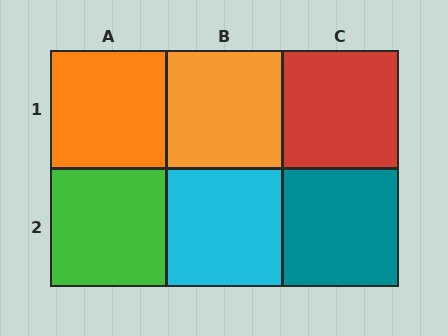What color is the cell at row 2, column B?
Cyan.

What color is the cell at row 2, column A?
Green.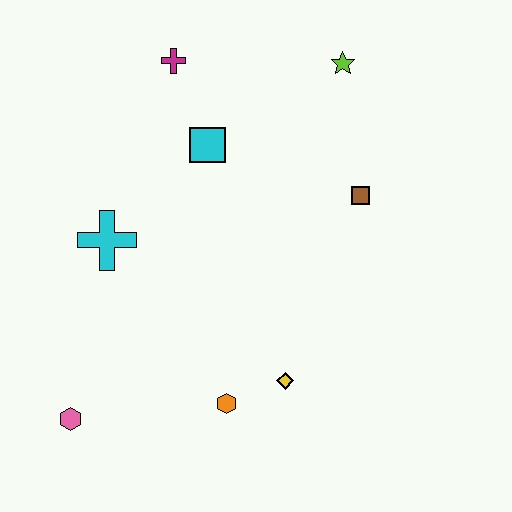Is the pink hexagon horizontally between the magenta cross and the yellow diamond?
No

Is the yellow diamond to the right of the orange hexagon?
Yes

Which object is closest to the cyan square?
The magenta cross is closest to the cyan square.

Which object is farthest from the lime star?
The pink hexagon is farthest from the lime star.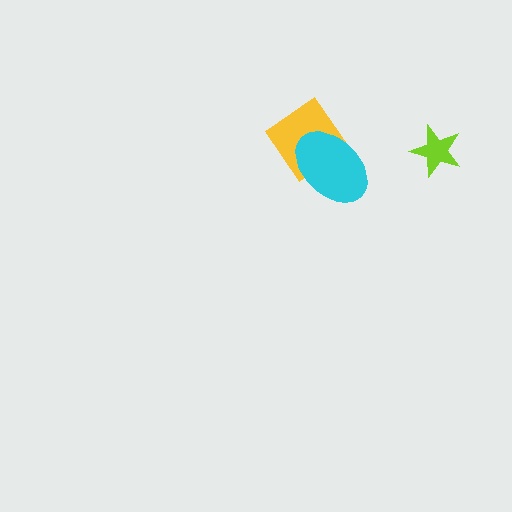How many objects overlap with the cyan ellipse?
1 object overlaps with the cyan ellipse.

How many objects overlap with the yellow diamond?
1 object overlaps with the yellow diamond.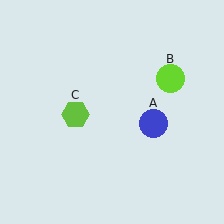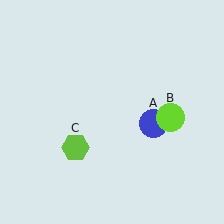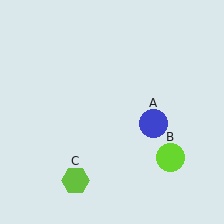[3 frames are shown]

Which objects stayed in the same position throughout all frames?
Blue circle (object A) remained stationary.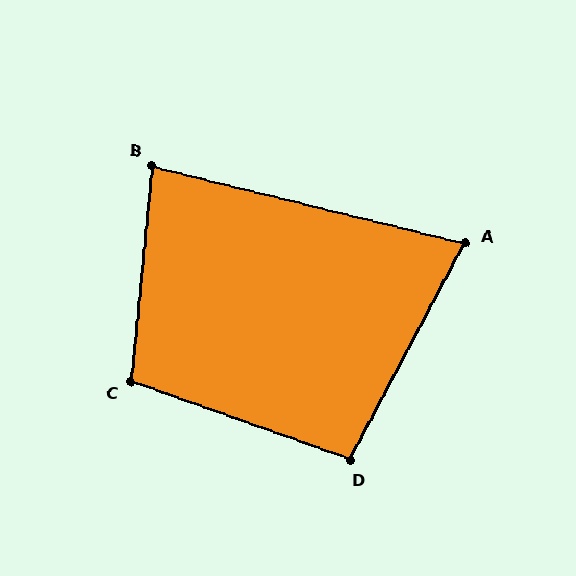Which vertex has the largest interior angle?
C, at approximately 104 degrees.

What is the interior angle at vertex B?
Approximately 82 degrees (acute).